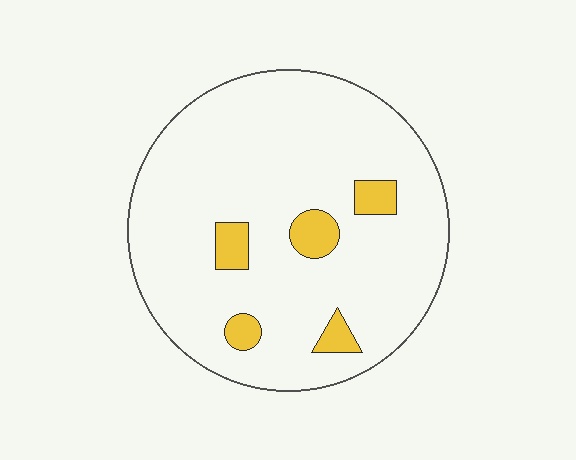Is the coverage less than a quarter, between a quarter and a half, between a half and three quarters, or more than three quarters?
Less than a quarter.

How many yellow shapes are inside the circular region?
5.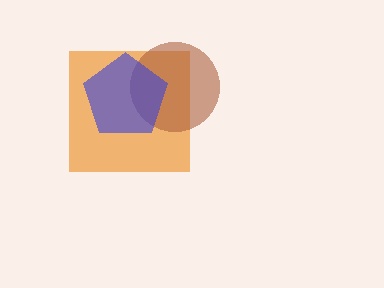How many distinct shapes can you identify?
There are 3 distinct shapes: an orange square, a brown circle, a blue pentagon.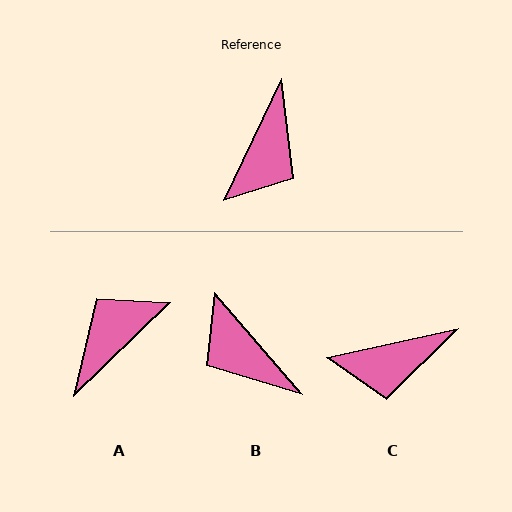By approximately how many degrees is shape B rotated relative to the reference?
Approximately 114 degrees clockwise.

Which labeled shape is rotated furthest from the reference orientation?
A, about 160 degrees away.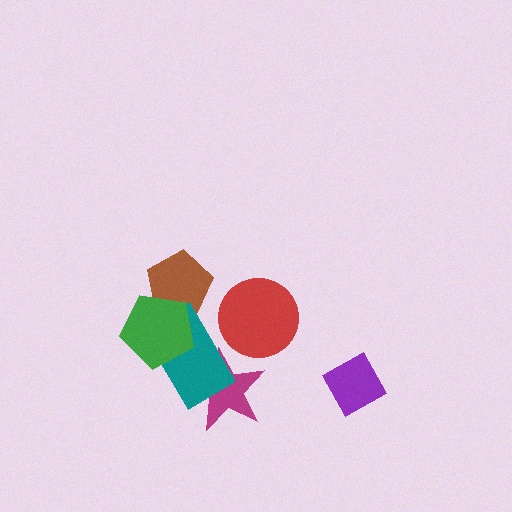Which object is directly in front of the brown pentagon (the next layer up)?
The teal rectangle is directly in front of the brown pentagon.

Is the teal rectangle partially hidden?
Yes, it is partially covered by another shape.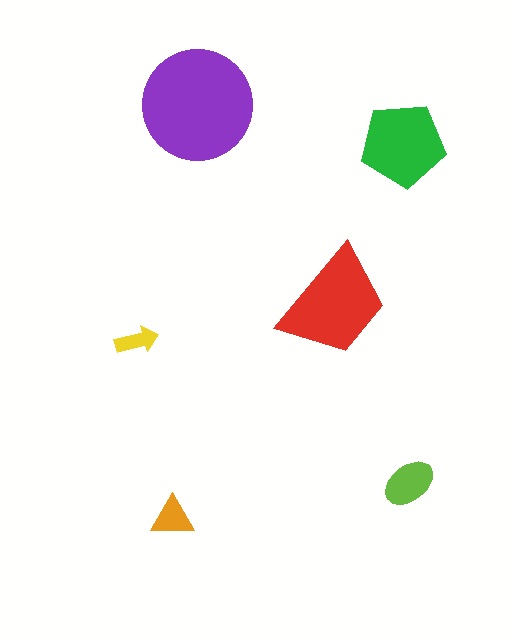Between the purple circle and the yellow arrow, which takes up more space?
The purple circle.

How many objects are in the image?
There are 6 objects in the image.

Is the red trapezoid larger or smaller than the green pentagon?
Larger.